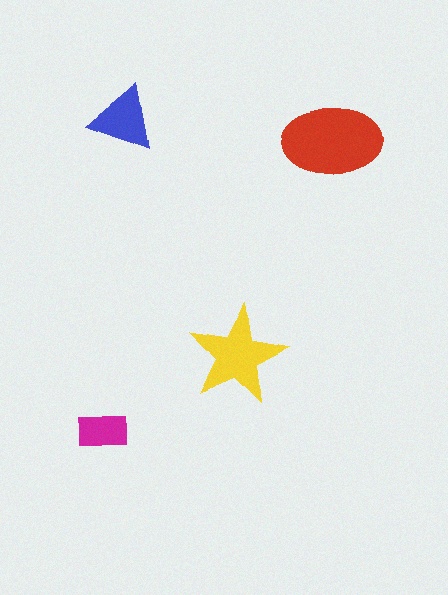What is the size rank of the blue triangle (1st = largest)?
3rd.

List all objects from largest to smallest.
The red ellipse, the yellow star, the blue triangle, the magenta rectangle.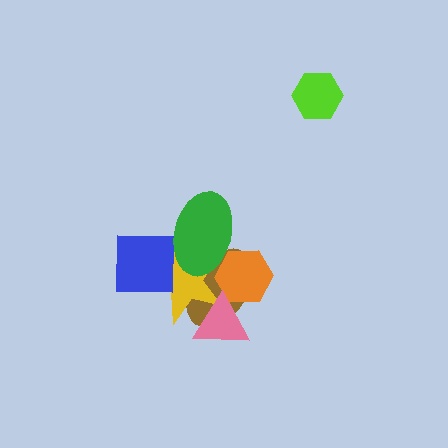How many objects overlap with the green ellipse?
4 objects overlap with the green ellipse.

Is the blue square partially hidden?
Yes, it is partially covered by another shape.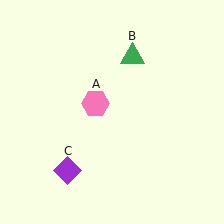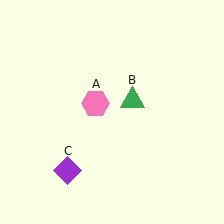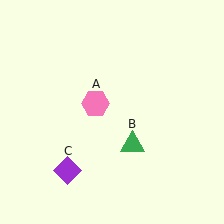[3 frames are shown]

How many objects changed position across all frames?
1 object changed position: green triangle (object B).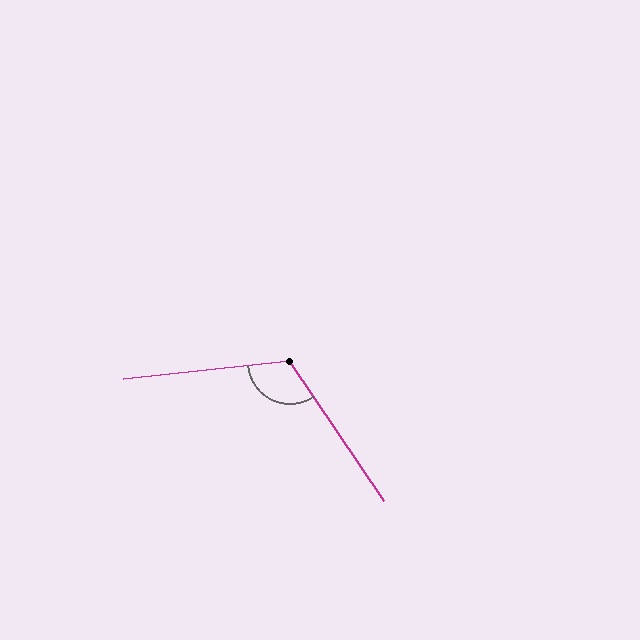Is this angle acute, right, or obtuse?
It is obtuse.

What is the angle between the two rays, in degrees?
Approximately 118 degrees.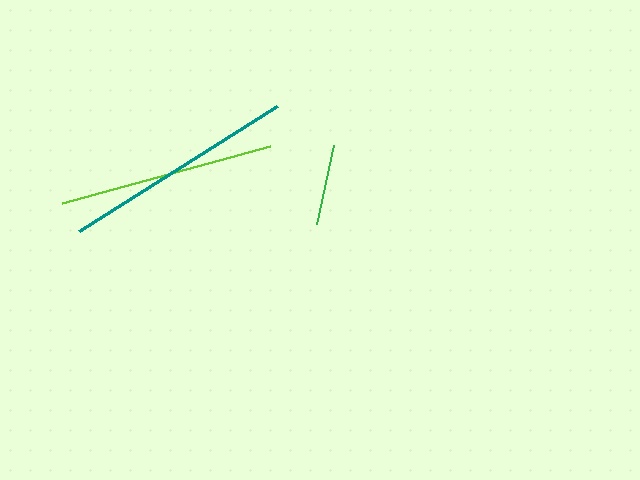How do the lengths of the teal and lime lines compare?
The teal and lime lines are approximately the same length.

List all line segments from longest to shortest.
From longest to shortest: teal, lime, green.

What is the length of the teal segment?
The teal segment is approximately 235 pixels long.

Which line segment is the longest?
The teal line is the longest at approximately 235 pixels.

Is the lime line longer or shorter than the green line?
The lime line is longer than the green line.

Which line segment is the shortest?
The green line is the shortest at approximately 81 pixels.